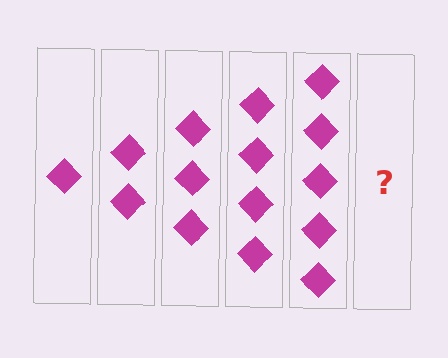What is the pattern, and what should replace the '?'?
The pattern is that each step adds one more diamond. The '?' should be 6 diamonds.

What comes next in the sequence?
The next element should be 6 diamonds.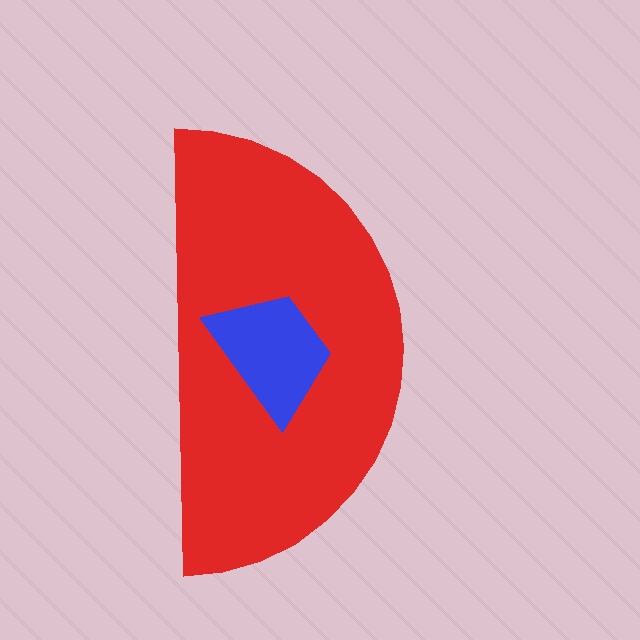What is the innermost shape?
The blue trapezoid.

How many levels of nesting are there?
2.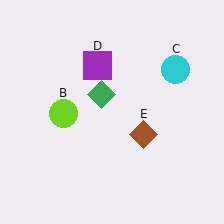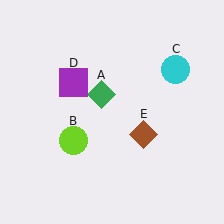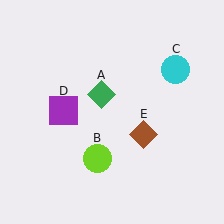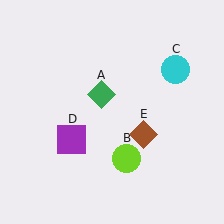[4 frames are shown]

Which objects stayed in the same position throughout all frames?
Green diamond (object A) and cyan circle (object C) and brown diamond (object E) remained stationary.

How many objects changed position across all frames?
2 objects changed position: lime circle (object B), purple square (object D).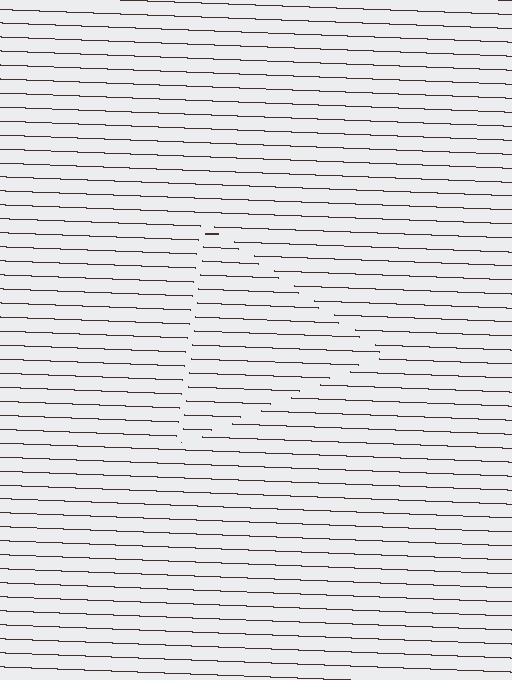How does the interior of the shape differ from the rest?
The interior of the shape contains the same grating, shifted by half a period — the contour is defined by the phase discontinuity where line-ends from the inner and outer gratings abut.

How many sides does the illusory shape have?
3 sides — the line-ends trace a triangle.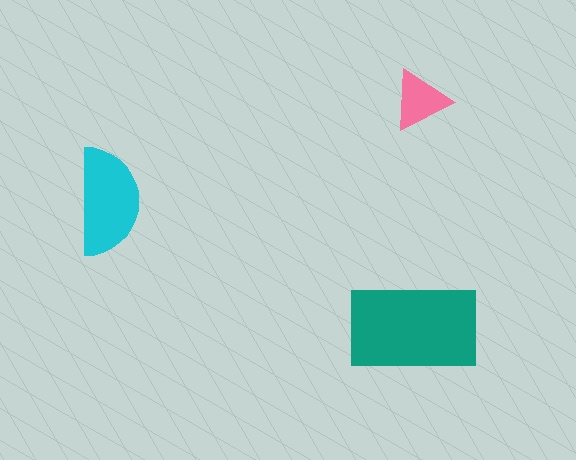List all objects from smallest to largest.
The pink triangle, the cyan semicircle, the teal rectangle.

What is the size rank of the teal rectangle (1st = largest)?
1st.